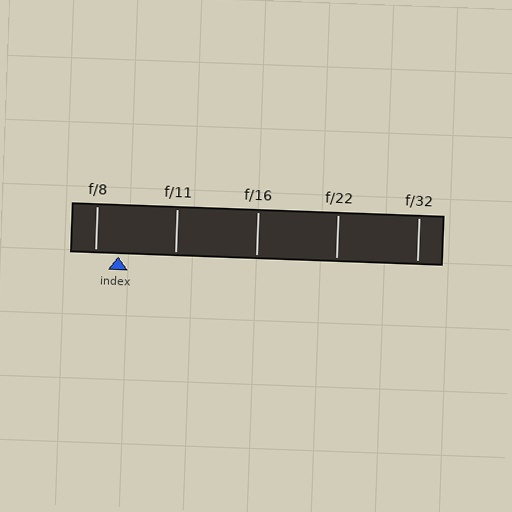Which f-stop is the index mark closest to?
The index mark is closest to f/8.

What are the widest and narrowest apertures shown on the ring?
The widest aperture shown is f/8 and the narrowest is f/32.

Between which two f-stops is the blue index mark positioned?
The index mark is between f/8 and f/11.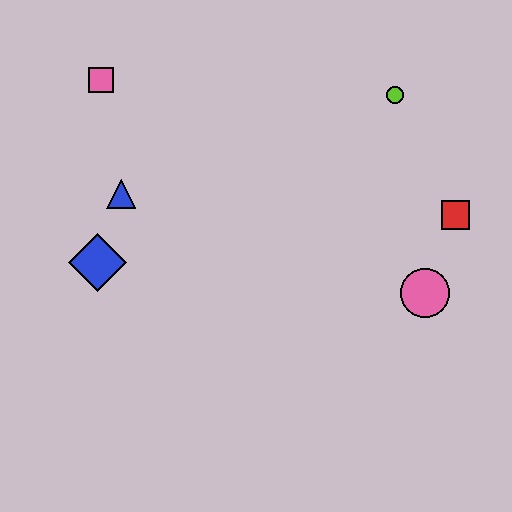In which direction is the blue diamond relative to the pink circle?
The blue diamond is to the left of the pink circle.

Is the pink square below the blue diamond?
No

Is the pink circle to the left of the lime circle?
No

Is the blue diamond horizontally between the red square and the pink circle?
No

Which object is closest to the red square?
The pink circle is closest to the red square.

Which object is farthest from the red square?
The pink square is farthest from the red square.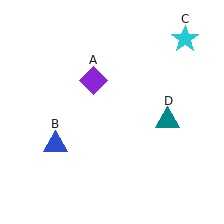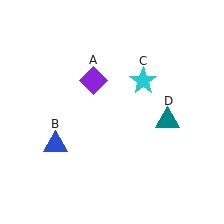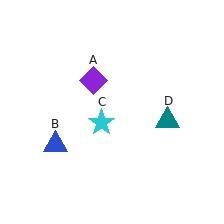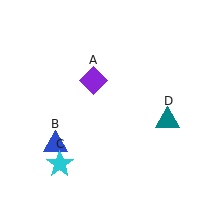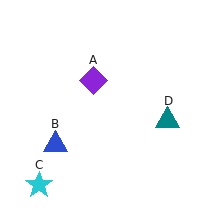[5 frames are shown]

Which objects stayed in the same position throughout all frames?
Purple diamond (object A) and blue triangle (object B) and teal triangle (object D) remained stationary.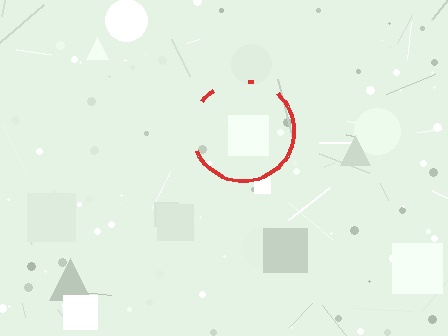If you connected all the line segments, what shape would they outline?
They would outline a circle.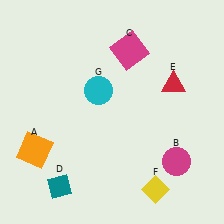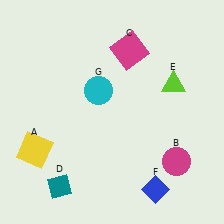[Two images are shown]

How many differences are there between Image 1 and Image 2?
There are 3 differences between the two images.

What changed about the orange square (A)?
In Image 1, A is orange. In Image 2, it changed to yellow.